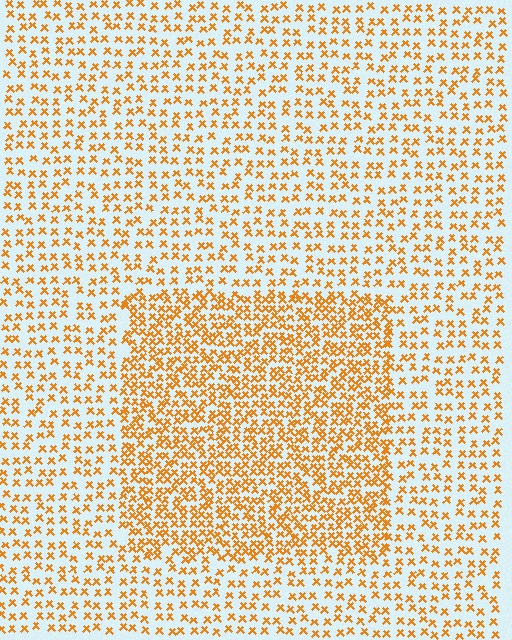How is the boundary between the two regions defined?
The boundary is defined by a change in element density (approximately 1.9x ratio). All elements are the same color, size, and shape.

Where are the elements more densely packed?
The elements are more densely packed inside the rectangle boundary.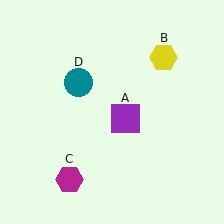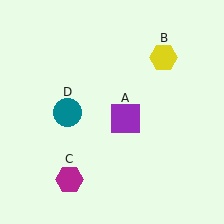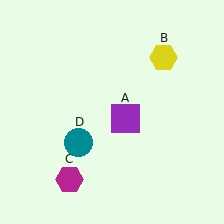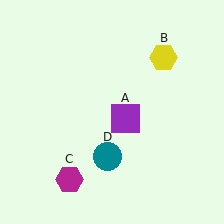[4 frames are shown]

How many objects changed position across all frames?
1 object changed position: teal circle (object D).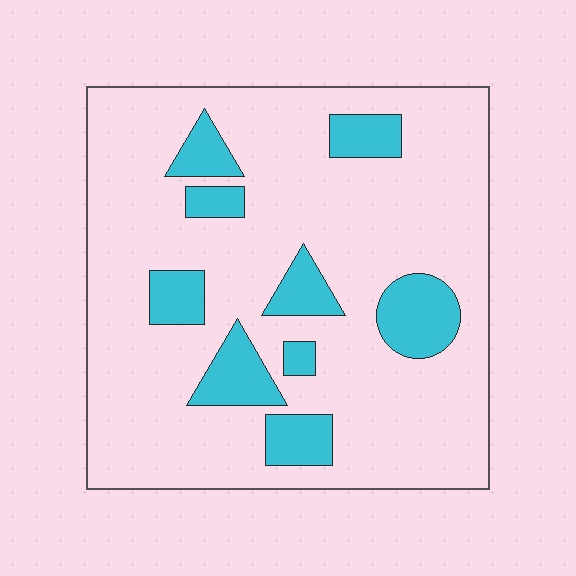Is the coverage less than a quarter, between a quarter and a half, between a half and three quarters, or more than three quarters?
Less than a quarter.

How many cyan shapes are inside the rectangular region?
9.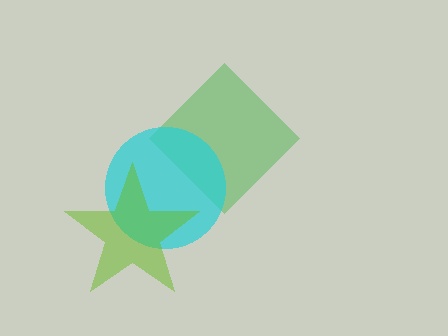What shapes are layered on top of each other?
The layered shapes are: a green diamond, a cyan circle, a lime star.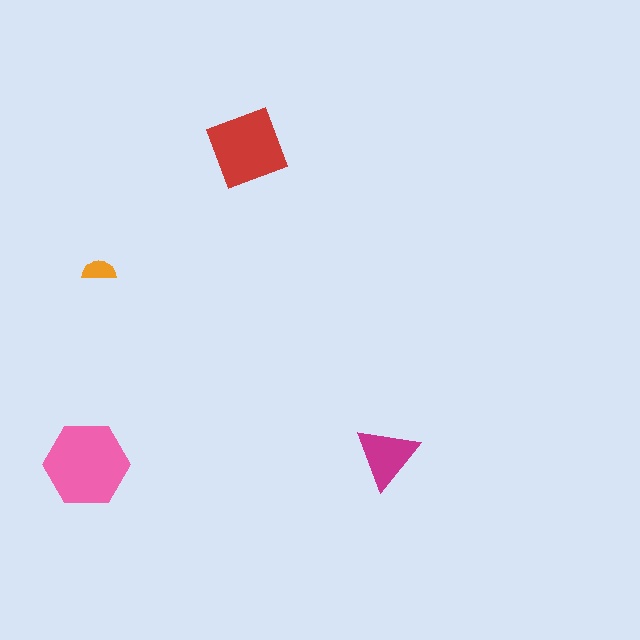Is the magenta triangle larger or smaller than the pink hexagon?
Smaller.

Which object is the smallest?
The orange semicircle.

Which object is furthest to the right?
The magenta triangle is rightmost.